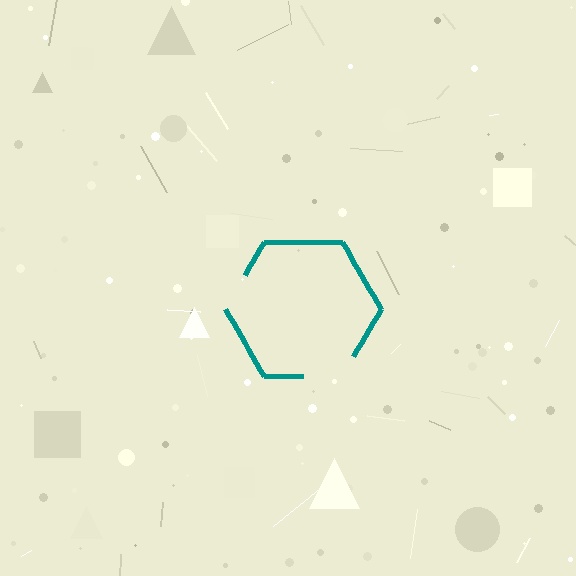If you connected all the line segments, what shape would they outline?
They would outline a hexagon.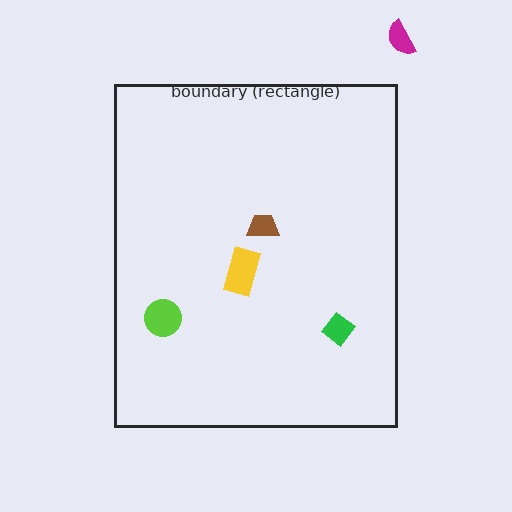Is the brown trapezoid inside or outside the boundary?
Inside.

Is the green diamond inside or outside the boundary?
Inside.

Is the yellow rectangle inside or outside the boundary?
Inside.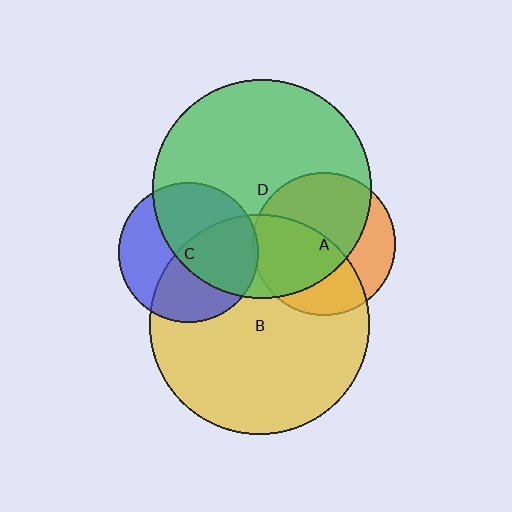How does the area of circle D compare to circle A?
Approximately 2.3 times.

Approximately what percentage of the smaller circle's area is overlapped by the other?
Approximately 5%.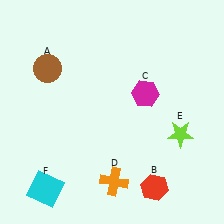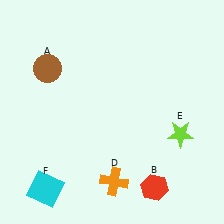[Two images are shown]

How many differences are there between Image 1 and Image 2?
There is 1 difference between the two images.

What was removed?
The magenta hexagon (C) was removed in Image 2.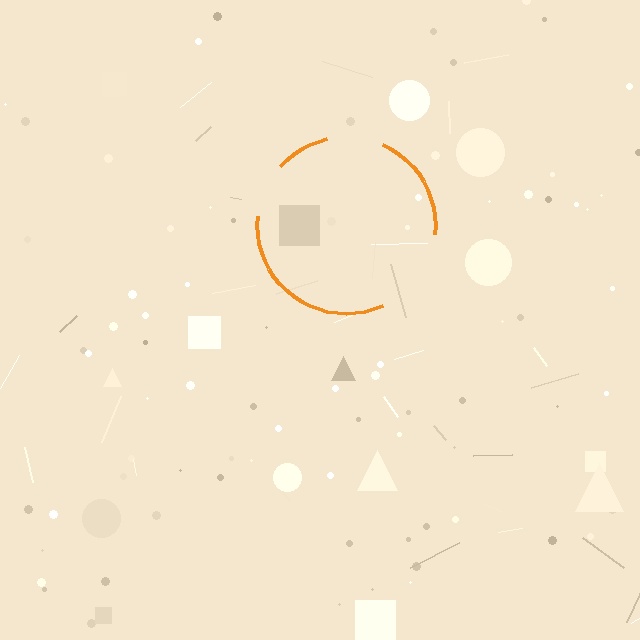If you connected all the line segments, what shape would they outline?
They would outline a circle.